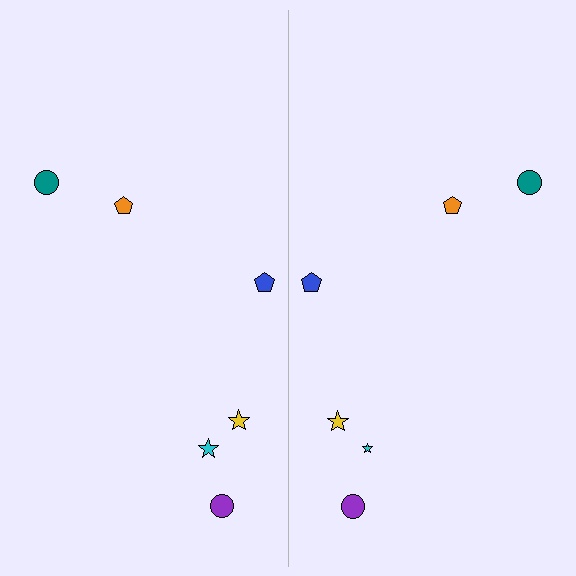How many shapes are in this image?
There are 12 shapes in this image.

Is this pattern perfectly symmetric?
No, the pattern is not perfectly symmetric. The cyan star on the right side has a different size than its mirror counterpart.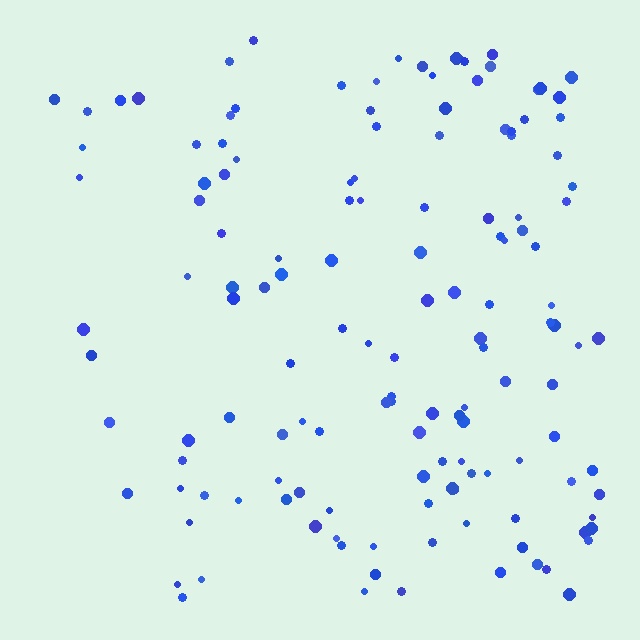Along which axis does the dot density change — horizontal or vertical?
Horizontal.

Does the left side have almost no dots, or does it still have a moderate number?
Still a moderate number, just noticeably fewer than the right.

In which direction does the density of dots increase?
From left to right, with the right side densest.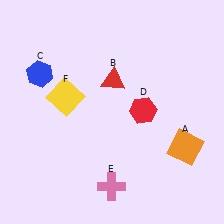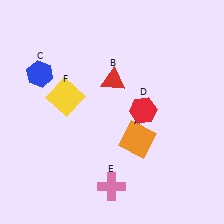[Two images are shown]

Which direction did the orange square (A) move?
The orange square (A) moved left.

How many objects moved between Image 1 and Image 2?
1 object moved between the two images.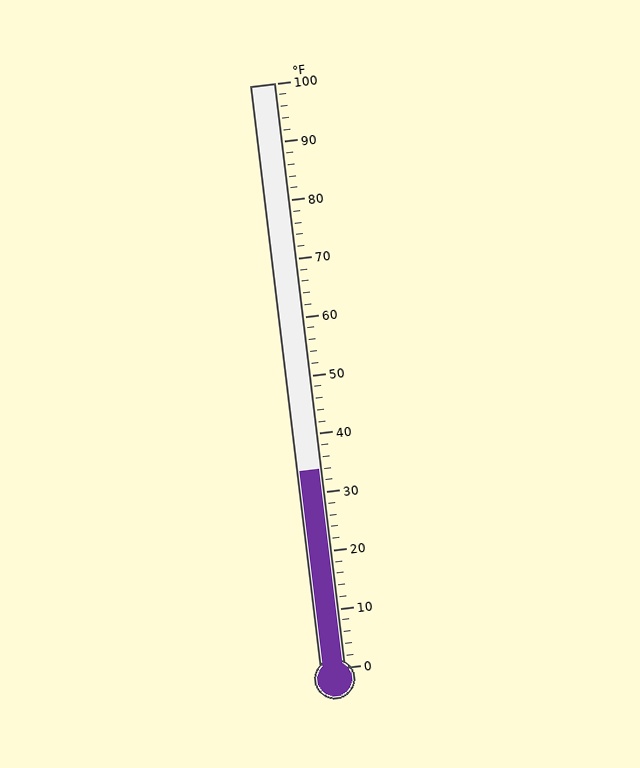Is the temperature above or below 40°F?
The temperature is below 40°F.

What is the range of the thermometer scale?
The thermometer scale ranges from 0°F to 100°F.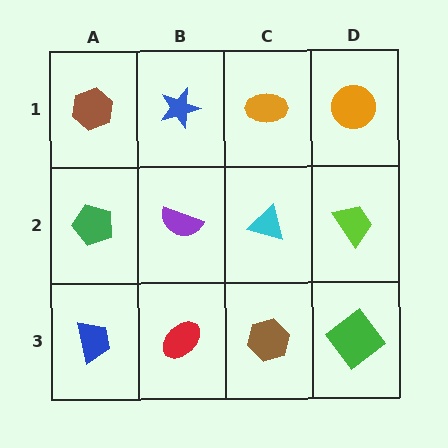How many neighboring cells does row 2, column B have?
4.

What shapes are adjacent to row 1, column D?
A lime trapezoid (row 2, column D), an orange ellipse (row 1, column C).